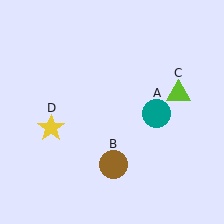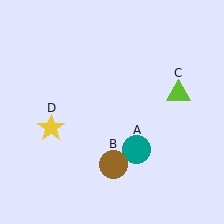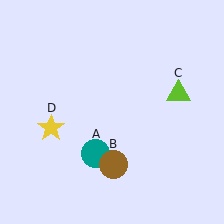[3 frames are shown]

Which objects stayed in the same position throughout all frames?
Brown circle (object B) and lime triangle (object C) and yellow star (object D) remained stationary.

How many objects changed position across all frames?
1 object changed position: teal circle (object A).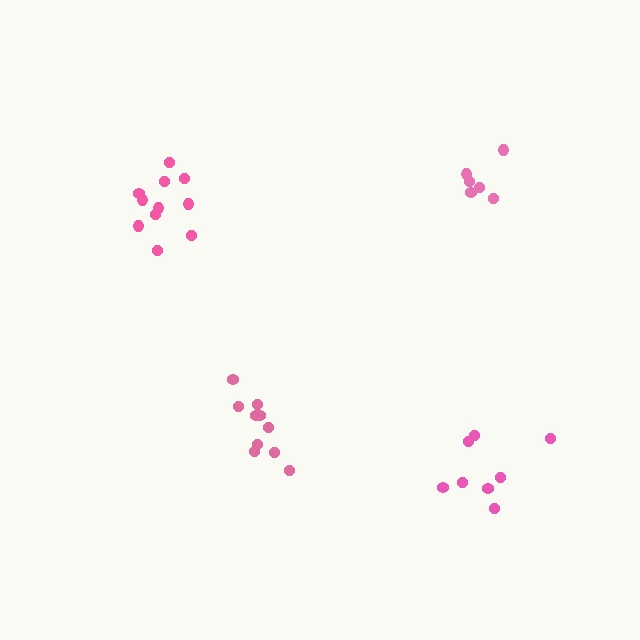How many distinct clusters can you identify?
There are 4 distinct clusters.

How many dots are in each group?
Group 1: 6 dots, Group 2: 11 dots, Group 3: 11 dots, Group 4: 8 dots (36 total).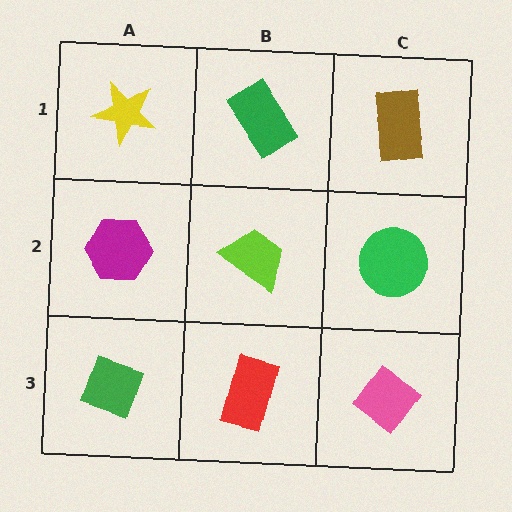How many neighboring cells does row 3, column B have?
3.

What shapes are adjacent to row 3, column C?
A green circle (row 2, column C), a red rectangle (row 3, column B).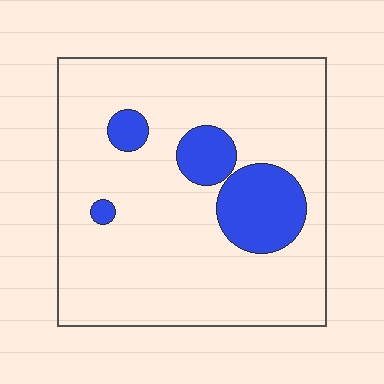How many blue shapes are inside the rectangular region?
4.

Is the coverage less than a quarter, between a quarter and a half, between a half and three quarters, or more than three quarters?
Less than a quarter.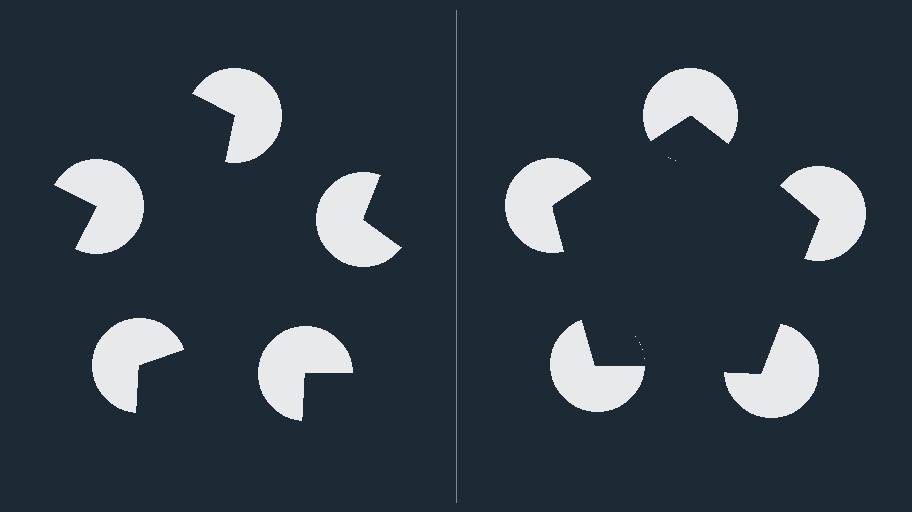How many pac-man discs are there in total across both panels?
10 — 5 on each side.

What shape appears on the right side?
An illusory pentagon.